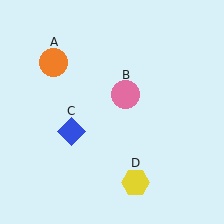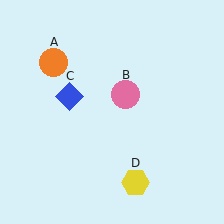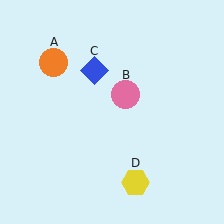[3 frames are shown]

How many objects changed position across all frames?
1 object changed position: blue diamond (object C).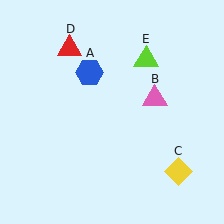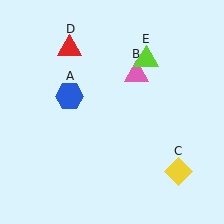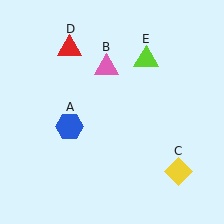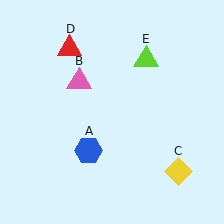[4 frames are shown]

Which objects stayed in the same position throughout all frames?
Yellow diamond (object C) and red triangle (object D) and lime triangle (object E) remained stationary.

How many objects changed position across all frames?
2 objects changed position: blue hexagon (object A), pink triangle (object B).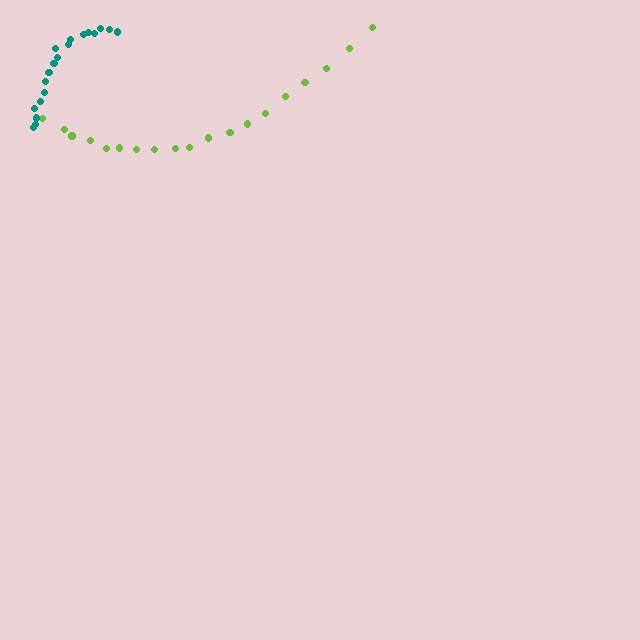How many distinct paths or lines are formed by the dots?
There are 2 distinct paths.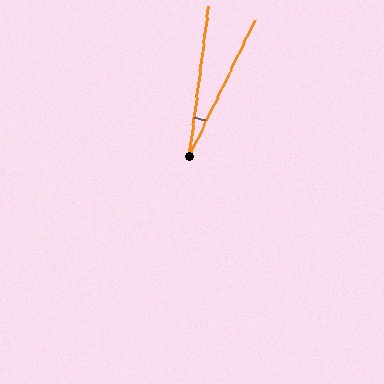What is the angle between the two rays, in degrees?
Approximately 18 degrees.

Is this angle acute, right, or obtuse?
It is acute.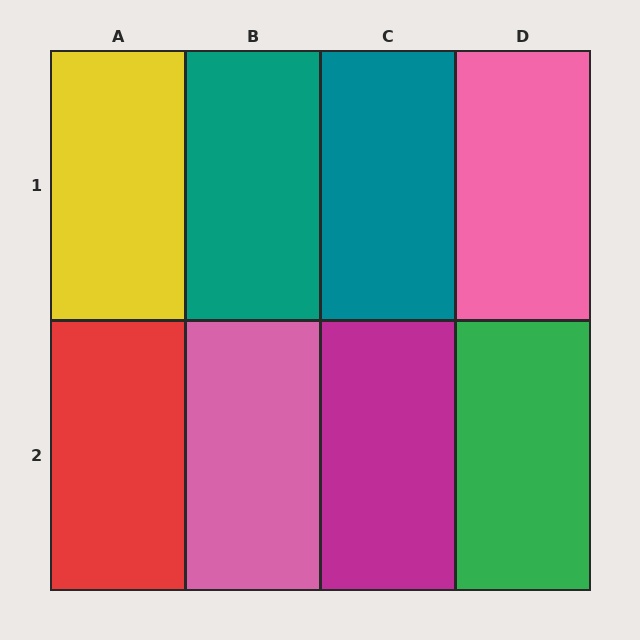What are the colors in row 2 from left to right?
Red, pink, magenta, green.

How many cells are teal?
2 cells are teal.